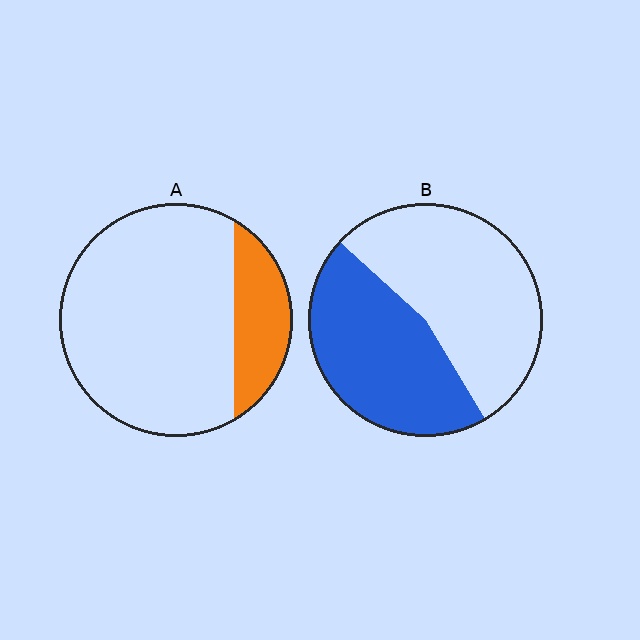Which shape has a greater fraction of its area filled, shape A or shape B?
Shape B.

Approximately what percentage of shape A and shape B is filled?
A is approximately 20% and B is approximately 45%.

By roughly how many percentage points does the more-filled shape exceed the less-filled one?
By roughly 25 percentage points (B over A).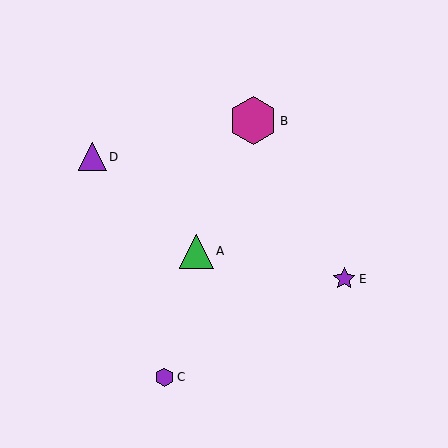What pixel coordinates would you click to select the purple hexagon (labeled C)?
Click at (165, 377) to select the purple hexagon C.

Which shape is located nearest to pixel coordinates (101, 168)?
The purple triangle (labeled D) at (92, 157) is nearest to that location.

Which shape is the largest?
The magenta hexagon (labeled B) is the largest.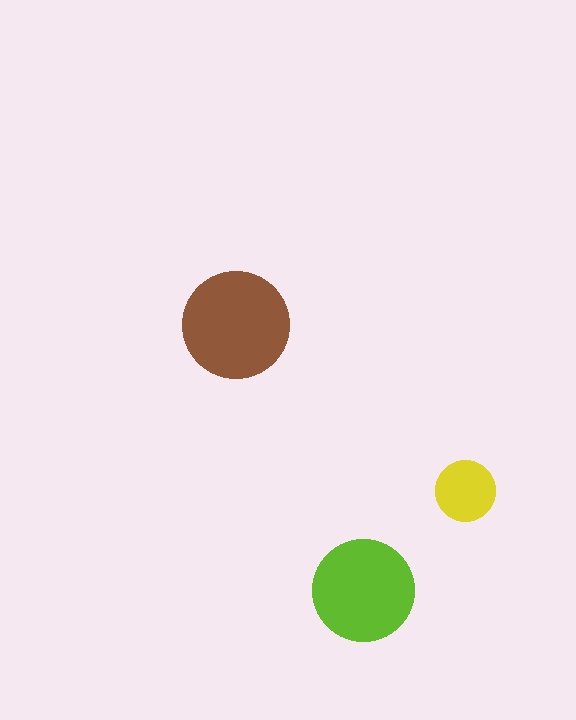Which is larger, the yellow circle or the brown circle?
The brown one.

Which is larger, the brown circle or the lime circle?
The brown one.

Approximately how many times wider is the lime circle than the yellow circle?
About 1.5 times wider.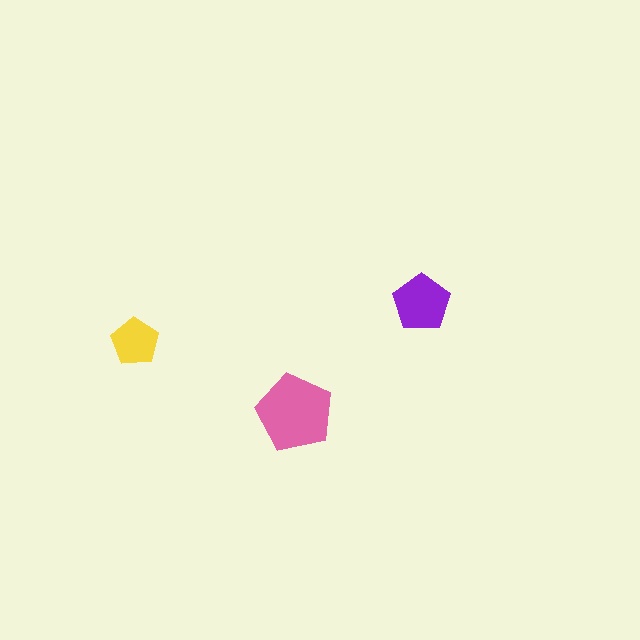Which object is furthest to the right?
The purple pentagon is rightmost.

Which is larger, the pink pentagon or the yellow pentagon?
The pink one.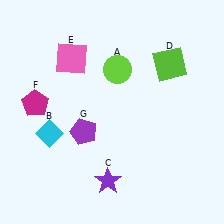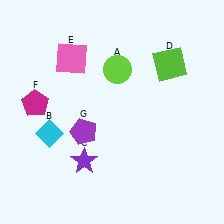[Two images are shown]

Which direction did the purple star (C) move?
The purple star (C) moved left.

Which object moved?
The purple star (C) moved left.